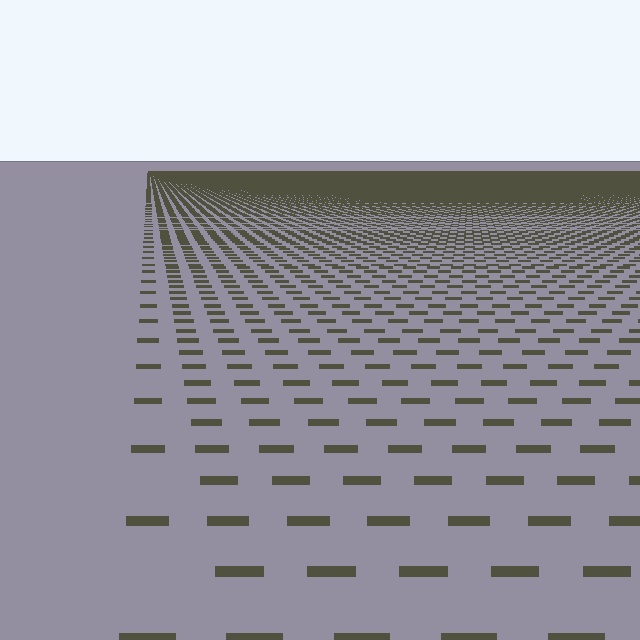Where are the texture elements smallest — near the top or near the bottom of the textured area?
Near the top.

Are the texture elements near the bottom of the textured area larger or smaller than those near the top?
Larger. Near the bottom, elements are closer to the viewer and appear at a bigger on-screen size.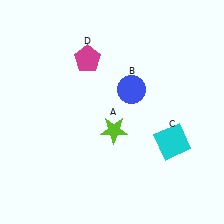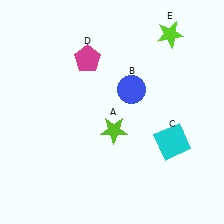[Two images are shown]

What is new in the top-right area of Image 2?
A lime star (E) was added in the top-right area of Image 2.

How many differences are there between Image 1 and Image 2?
There is 1 difference between the two images.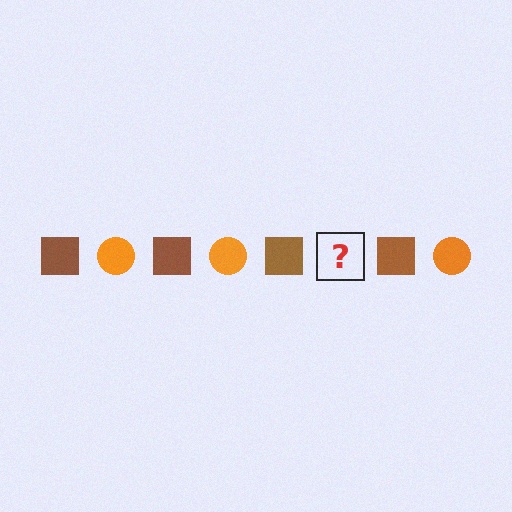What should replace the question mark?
The question mark should be replaced with an orange circle.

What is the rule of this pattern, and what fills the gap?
The rule is that the pattern alternates between brown square and orange circle. The gap should be filled with an orange circle.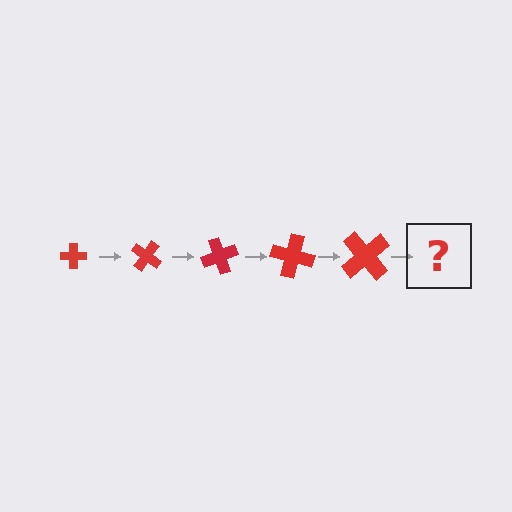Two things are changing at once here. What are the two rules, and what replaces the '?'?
The two rules are that the cross grows larger each step and it rotates 35 degrees each step. The '?' should be a cross, larger than the previous one and rotated 175 degrees from the start.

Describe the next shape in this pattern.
It should be a cross, larger than the previous one and rotated 175 degrees from the start.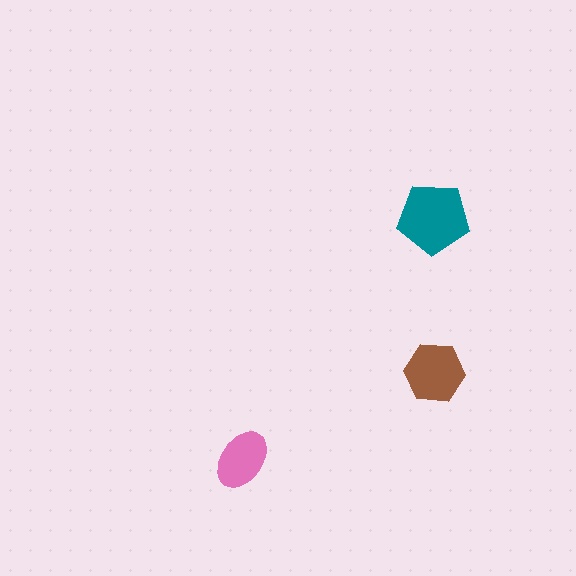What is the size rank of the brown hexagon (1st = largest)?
2nd.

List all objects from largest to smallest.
The teal pentagon, the brown hexagon, the pink ellipse.